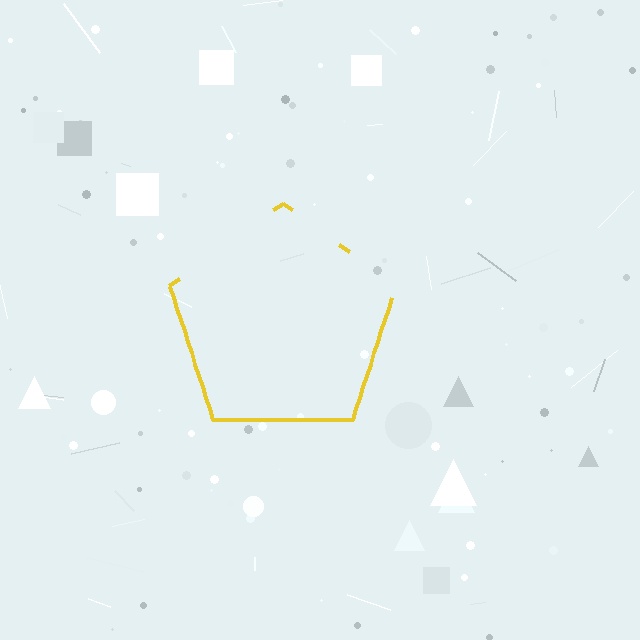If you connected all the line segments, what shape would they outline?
They would outline a pentagon.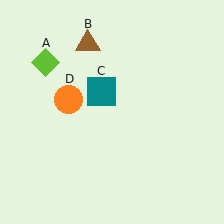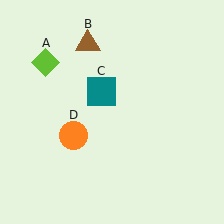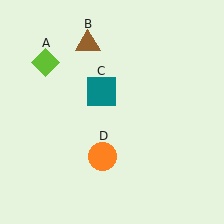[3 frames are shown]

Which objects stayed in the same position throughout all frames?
Lime diamond (object A) and brown triangle (object B) and teal square (object C) remained stationary.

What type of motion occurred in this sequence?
The orange circle (object D) rotated counterclockwise around the center of the scene.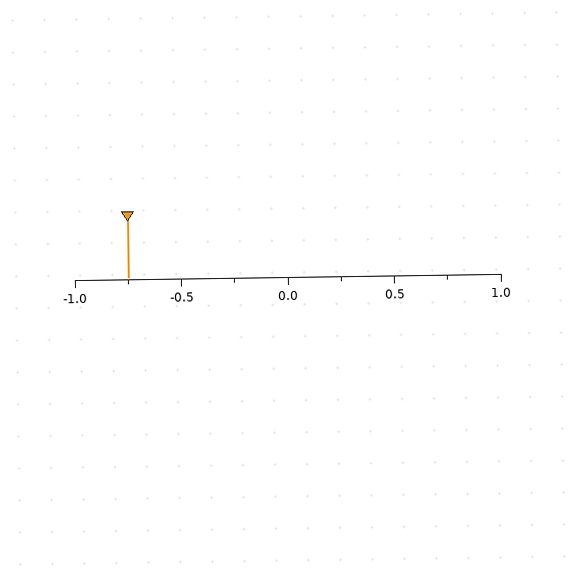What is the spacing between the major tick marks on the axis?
The major ticks are spaced 0.5 apart.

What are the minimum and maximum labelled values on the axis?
The axis runs from -1.0 to 1.0.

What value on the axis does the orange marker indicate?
The marker indicates approximately -0.75.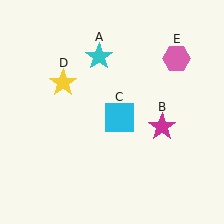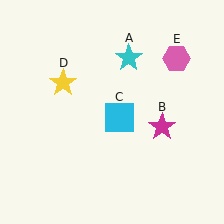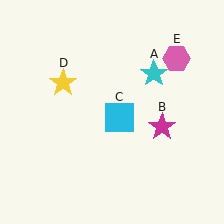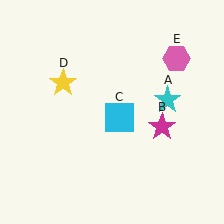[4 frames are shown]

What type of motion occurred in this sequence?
The cyan star (object A) rotated clockwise around the center of the scene.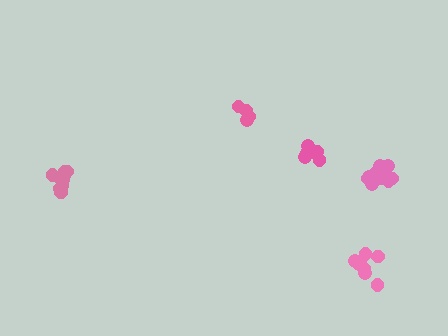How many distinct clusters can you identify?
There are 5 distinct clusters.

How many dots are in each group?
Group 1: 11 dots, Group 2: 5 dots, Group 3: 8 dots, Group 4: 7 dots, Group 5: 10 dots (41 total).